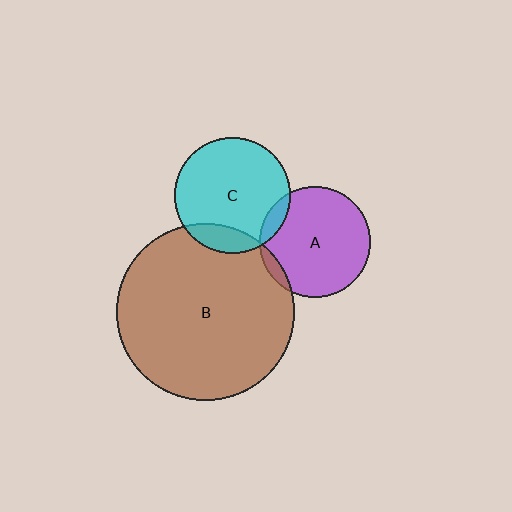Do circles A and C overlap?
Yes.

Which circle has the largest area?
Circle B (brown).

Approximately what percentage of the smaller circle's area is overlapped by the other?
Approximately 10%.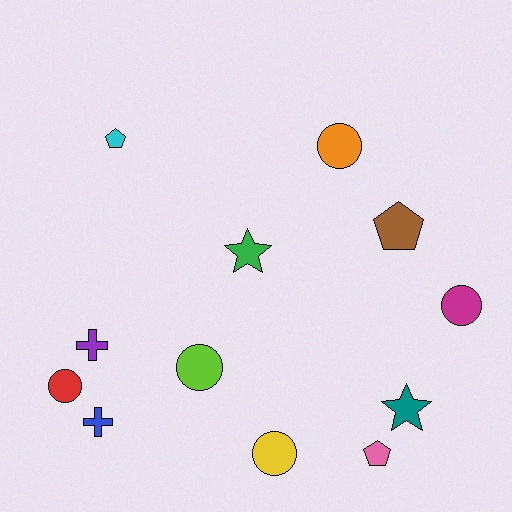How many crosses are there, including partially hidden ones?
There are 2 crosses.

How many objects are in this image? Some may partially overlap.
There are 12 objects.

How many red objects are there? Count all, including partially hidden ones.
There is 1 red object.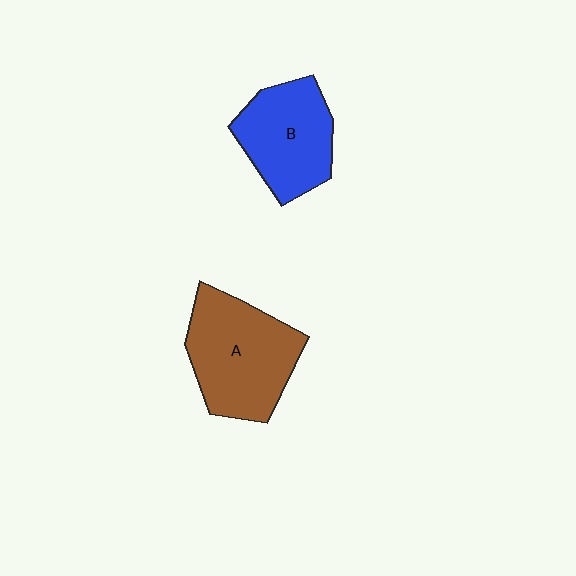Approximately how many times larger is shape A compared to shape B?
Approximately 1.2 times.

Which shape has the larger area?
Shape A (brown).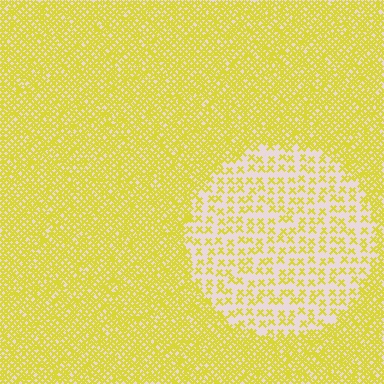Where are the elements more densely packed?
The elements are more densely packed outside the circle boundary.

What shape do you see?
I see a circle.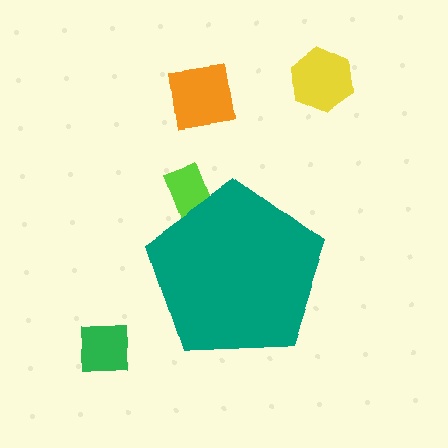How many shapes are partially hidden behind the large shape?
1 shape is partially hidden.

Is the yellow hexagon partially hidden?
No, the yellow hexagon is fully visible.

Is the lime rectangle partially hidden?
Yes, the lime rectangle is partially hidden behind the teal pentagon.